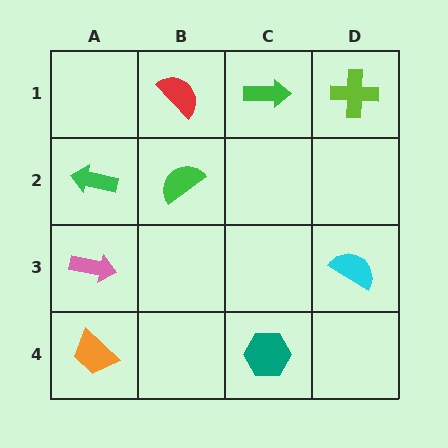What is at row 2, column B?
A green semicircle.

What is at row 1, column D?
A lime cross.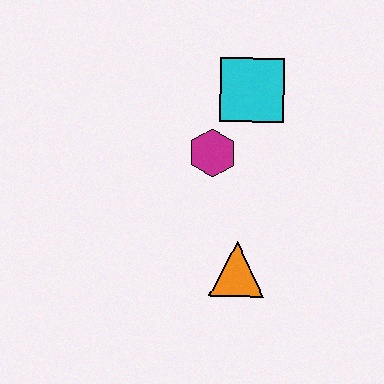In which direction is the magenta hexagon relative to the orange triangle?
The magenta hexagon is above the orange triangle.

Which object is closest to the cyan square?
The magenta hexagon is closest to the cyan square.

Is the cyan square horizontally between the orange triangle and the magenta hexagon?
No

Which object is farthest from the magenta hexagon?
The orange triangle is farthest from the magenta hexagon.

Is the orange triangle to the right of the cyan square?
No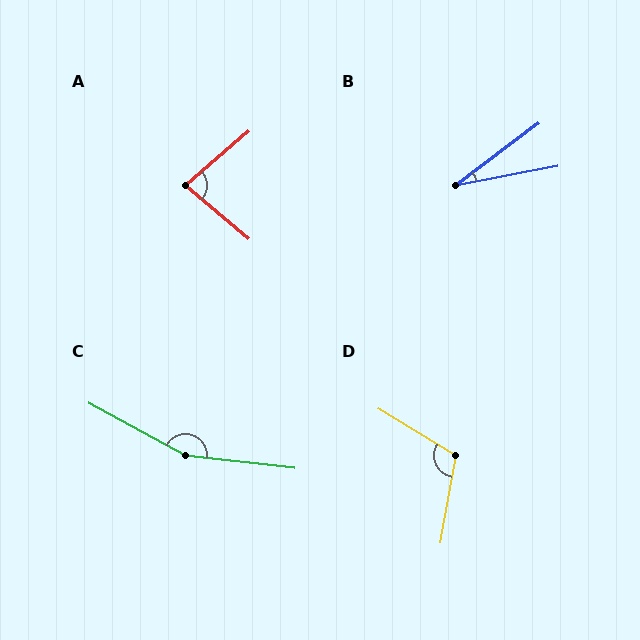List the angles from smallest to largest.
B (26°), A (81°), D (111°), C (158°).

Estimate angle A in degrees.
Approximately 81 degrees.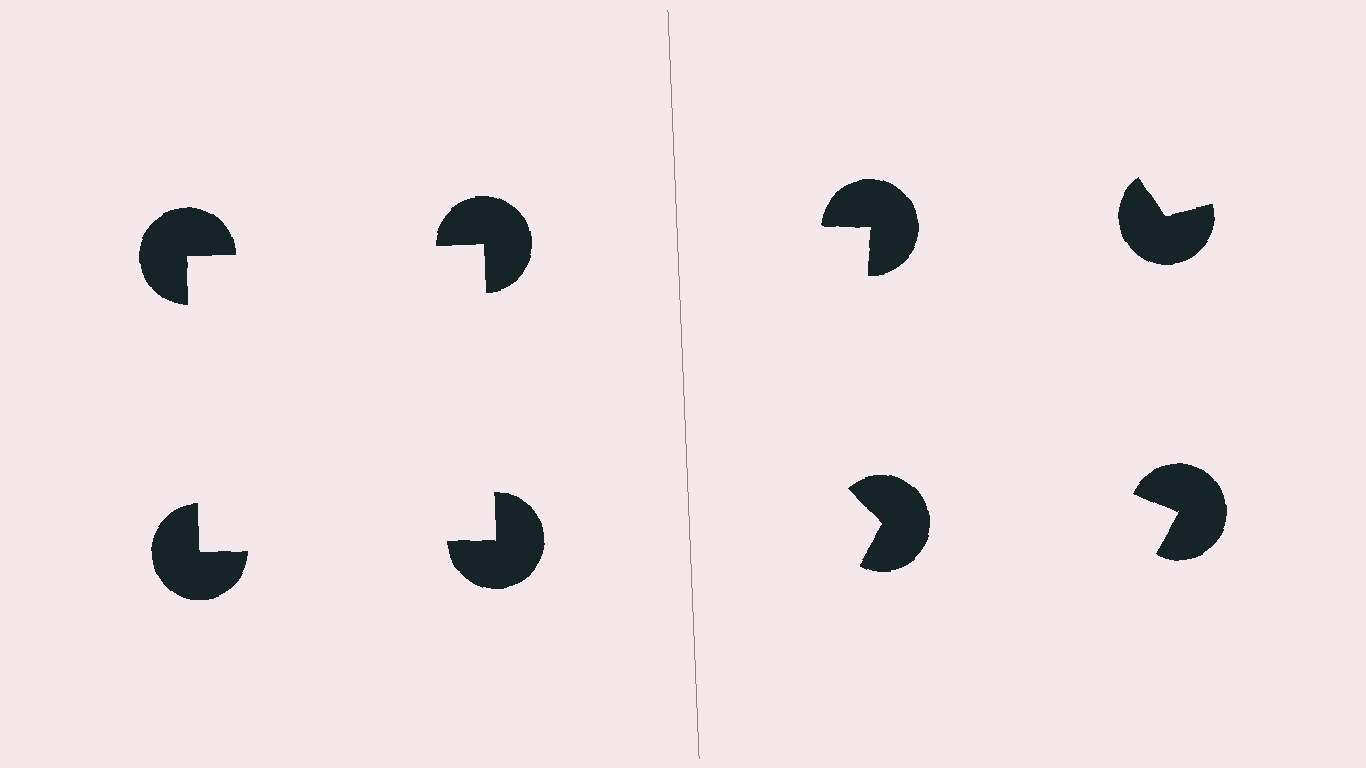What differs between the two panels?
The pac-man discs are positioned identically on both sides; only the wedge orientations differ. On the left they align to a square; on the right they are misaligned.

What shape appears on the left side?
An illusory square.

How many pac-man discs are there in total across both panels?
8 — 4 on each side.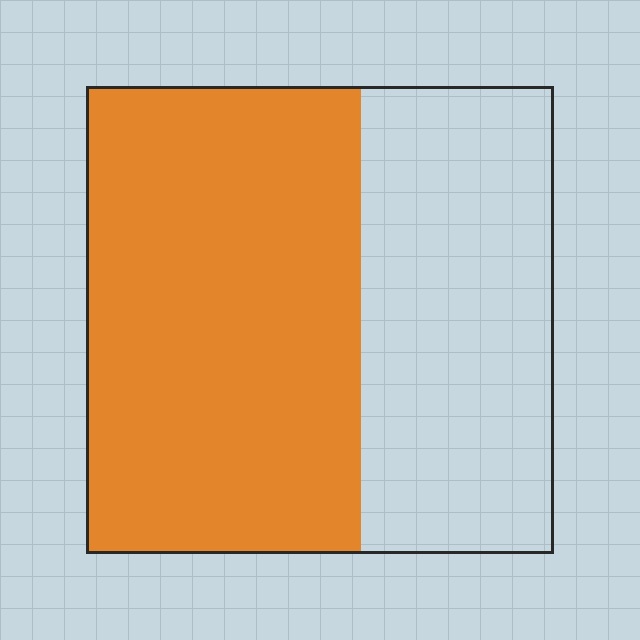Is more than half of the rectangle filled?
Yes.